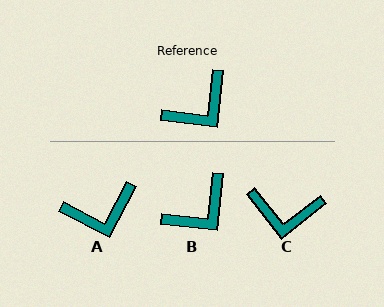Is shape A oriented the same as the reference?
No, it is off by about 21 degrees.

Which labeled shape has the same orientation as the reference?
B.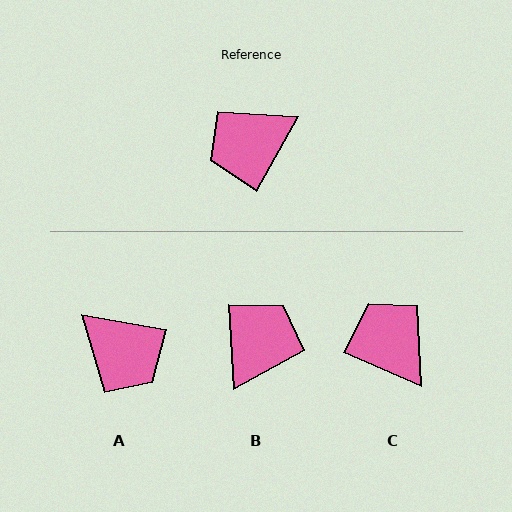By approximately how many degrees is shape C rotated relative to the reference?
Approximately 84 degrees clockwise.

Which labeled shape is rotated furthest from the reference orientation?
B, about 148 degrees away.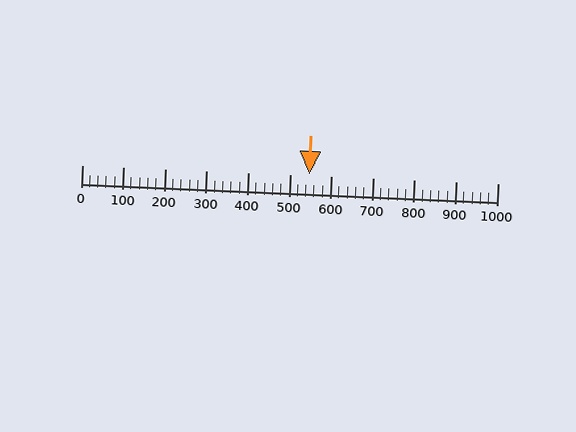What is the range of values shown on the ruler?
The ruler shows values from 0 to 1000.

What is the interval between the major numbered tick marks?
The major tick marks are spaced 100 units apart.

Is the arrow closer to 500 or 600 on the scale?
The arrow is closer to 500.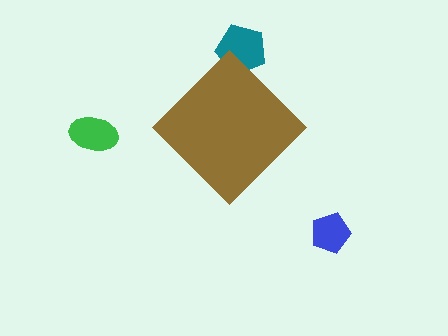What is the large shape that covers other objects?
A brown diamond.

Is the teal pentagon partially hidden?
Yes, the teal pentagon is partially hidden behind the brown diamond.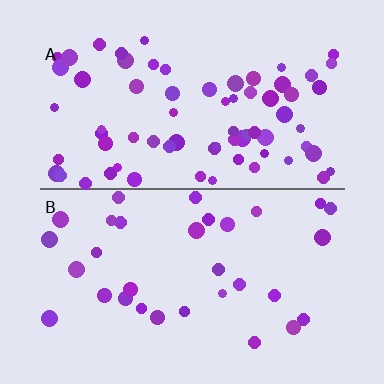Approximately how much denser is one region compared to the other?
Approximately 2.3× — region A over region B.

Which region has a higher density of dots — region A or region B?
A (the top).